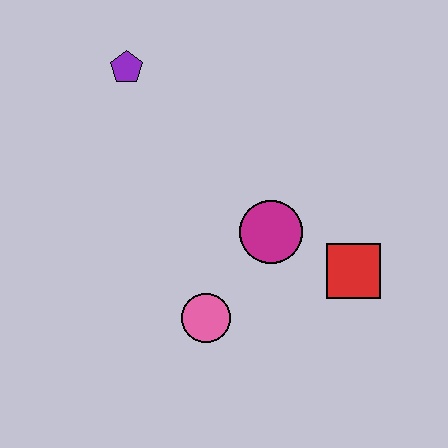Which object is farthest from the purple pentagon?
The red square is farthest from the purple pentagon.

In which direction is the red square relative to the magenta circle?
The red square is to the right of the magenta circle.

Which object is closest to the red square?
The magenta circle is closest to the red square.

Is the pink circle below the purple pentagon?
Yes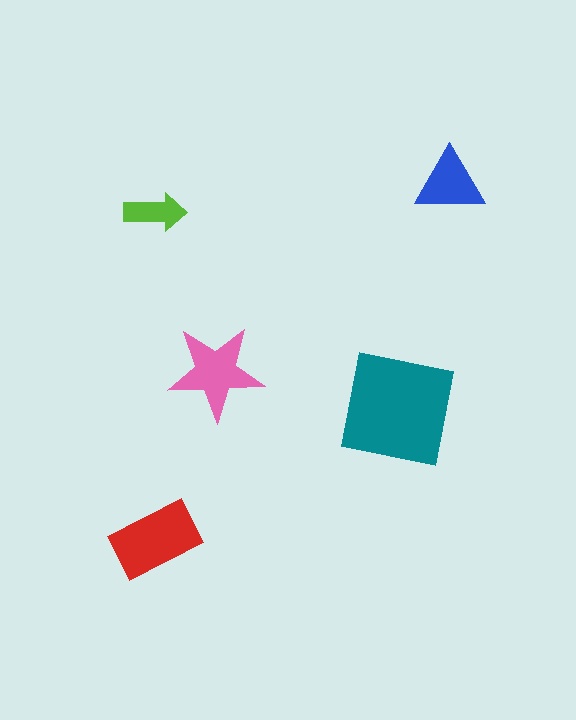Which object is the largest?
The teal square.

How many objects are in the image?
There are 5 objects in the image.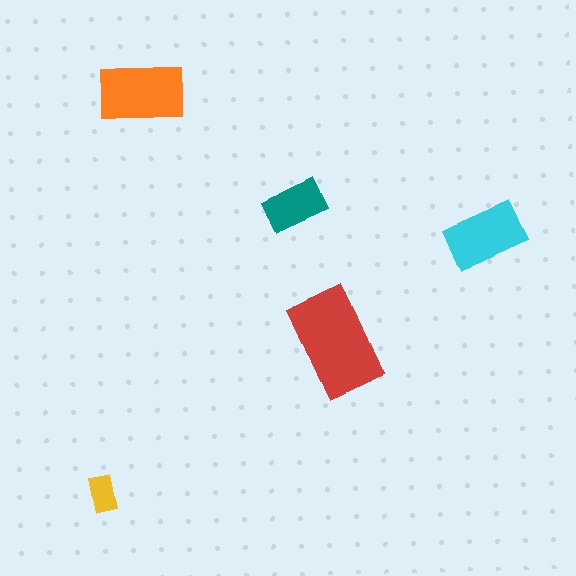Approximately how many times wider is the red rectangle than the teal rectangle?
About 1.5 times wider.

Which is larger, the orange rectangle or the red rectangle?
The red one.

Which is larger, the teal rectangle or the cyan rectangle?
The cyan one.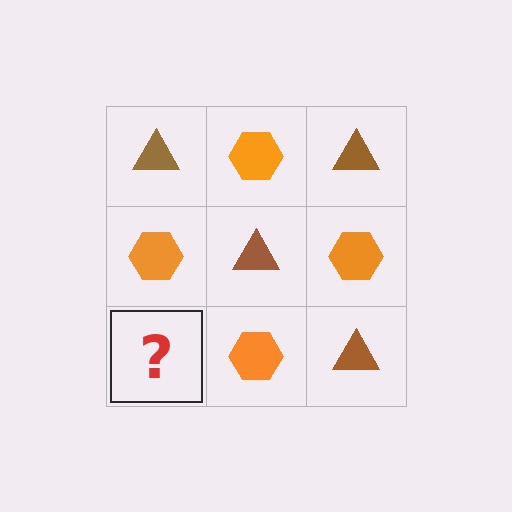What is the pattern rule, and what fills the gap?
The rule is that it alternates brown triangle and orange hexagon in a checkerboard pattern. The gap should be filled with a brown triangle.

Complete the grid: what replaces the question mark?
The question mark should be replaced with a brown triangle.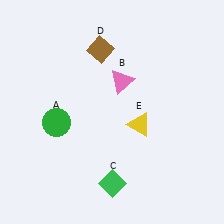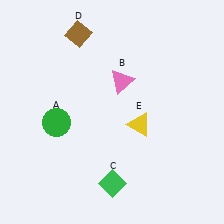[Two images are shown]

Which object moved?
The brown diamond (D) moved left.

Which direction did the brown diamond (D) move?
The brown diamond (D) moved left.